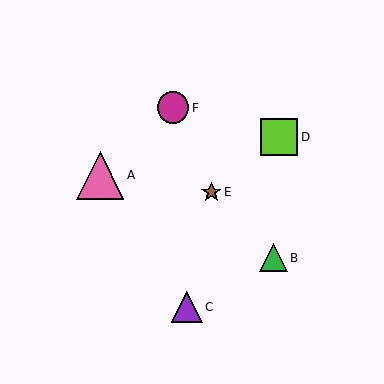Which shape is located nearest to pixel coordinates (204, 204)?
The brown star (labeled E) at (211, 192) is nearest to that location.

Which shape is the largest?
The pink triangle (labeled A) is the largest.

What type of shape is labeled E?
Shape E is a brown star.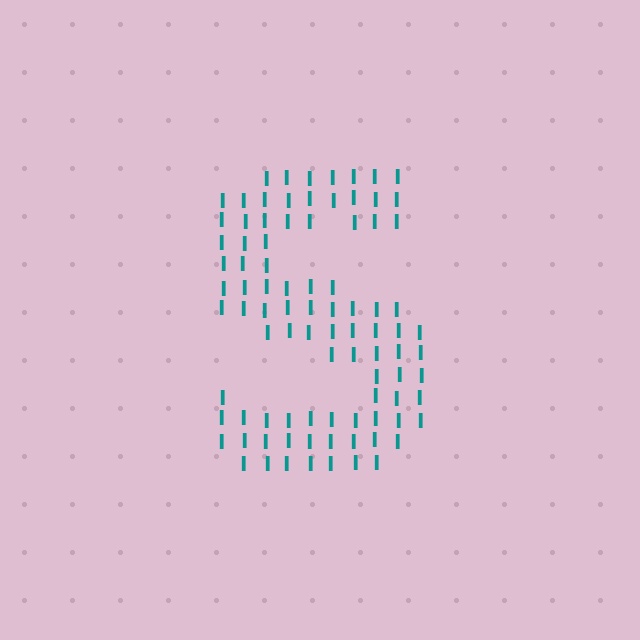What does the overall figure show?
The overall figure shows the letter S.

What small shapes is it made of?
It is made of small letter I's.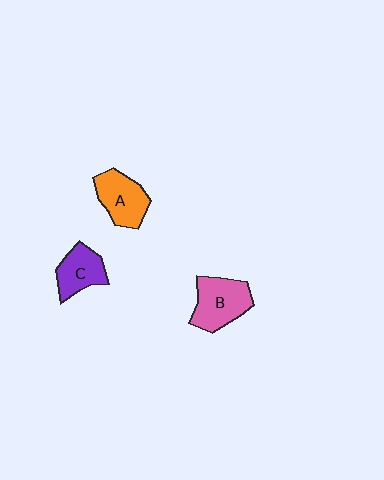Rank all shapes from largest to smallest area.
From largest to smallest: B (pink), A (orange), C (purple).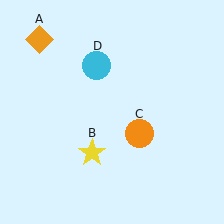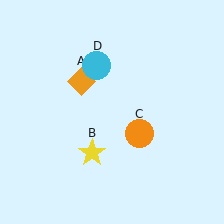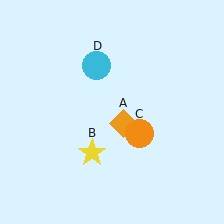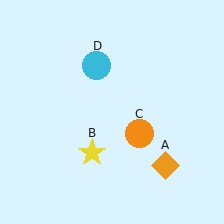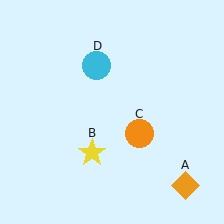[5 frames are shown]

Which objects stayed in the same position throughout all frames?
Yellow star (object B) and orange circle (object C) and cyan circle (object D) remained stationary.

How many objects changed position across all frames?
1 object changed position: orange diamond (object A).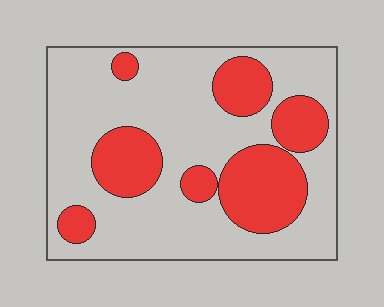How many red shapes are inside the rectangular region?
7.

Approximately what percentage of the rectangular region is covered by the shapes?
Approximately 30%.